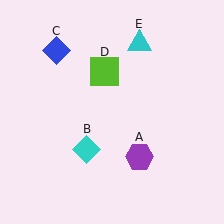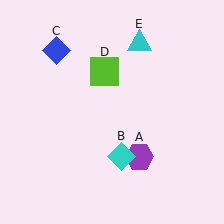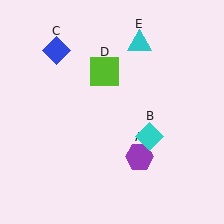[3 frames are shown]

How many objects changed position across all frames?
1 object changed position: cyan diamond (object B).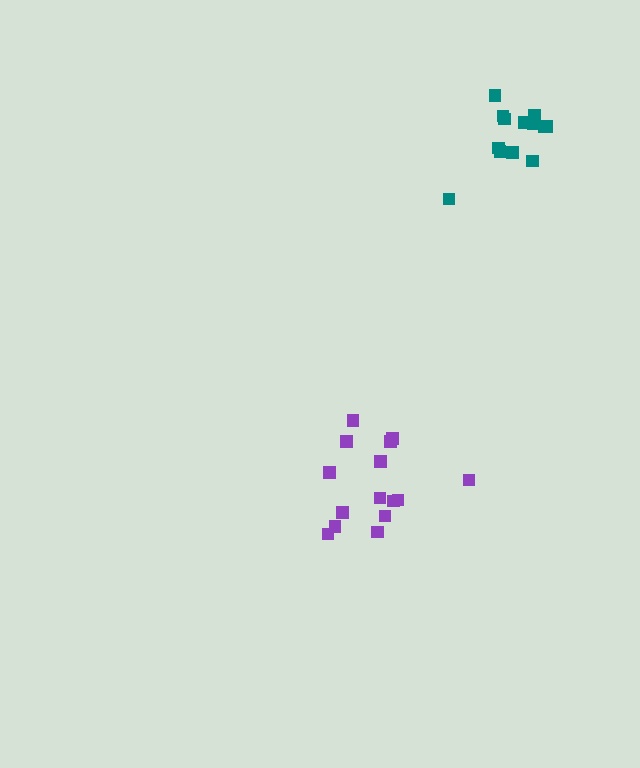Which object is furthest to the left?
The purple cluster is leftmost.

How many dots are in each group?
Group 1: 15 dots, Group 2: 13 dots (28 total).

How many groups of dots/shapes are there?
There are 2 groups.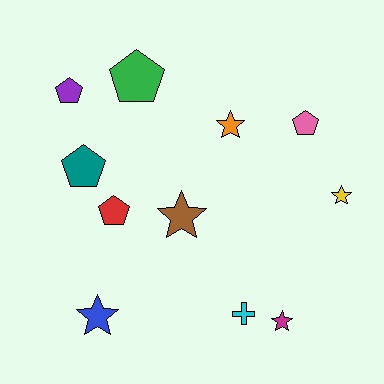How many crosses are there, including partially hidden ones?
There is 1 cross.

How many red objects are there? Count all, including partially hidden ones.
There is 1 red object.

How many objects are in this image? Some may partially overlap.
There are 11 objects.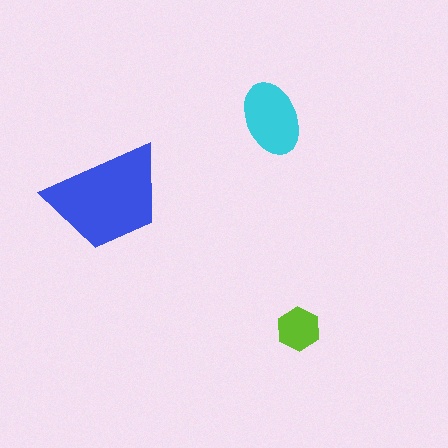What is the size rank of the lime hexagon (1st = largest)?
3rd.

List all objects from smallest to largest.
The lime hexagon, the cyan ellipse, the blue trapezoid.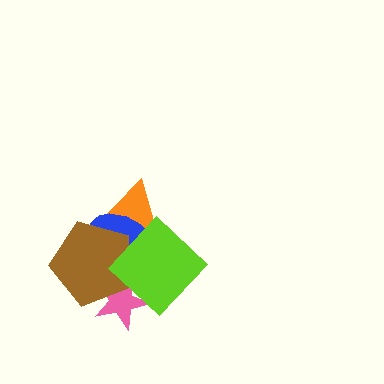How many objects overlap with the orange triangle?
3 objects overlap with the orange triangle.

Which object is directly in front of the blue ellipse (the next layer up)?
The brown pentagon is directly in front of the blue ellipse.